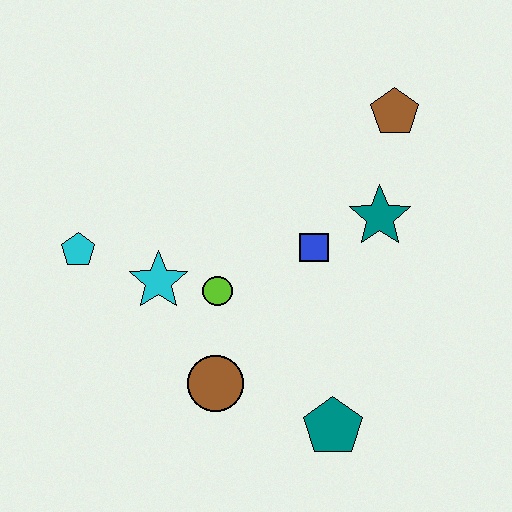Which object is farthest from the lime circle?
The brown pentagon is farthest from the lime circle.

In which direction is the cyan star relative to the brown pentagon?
The cyan star is to the left of the brown pentagon.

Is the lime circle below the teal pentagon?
No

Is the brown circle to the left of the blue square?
Yes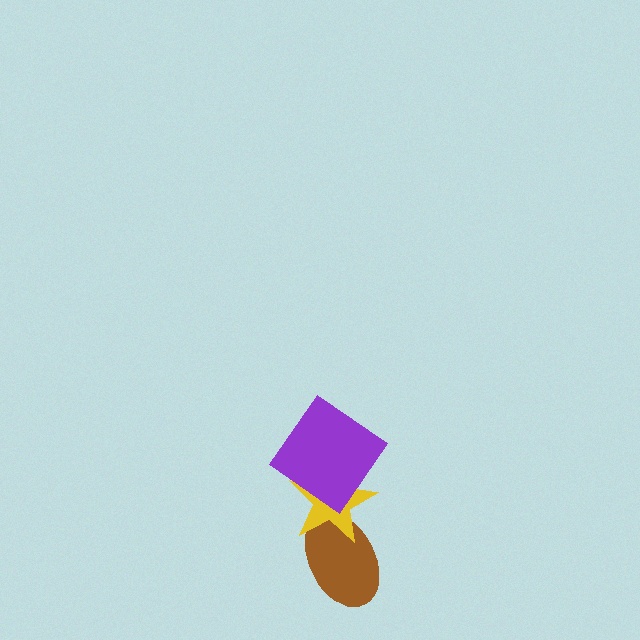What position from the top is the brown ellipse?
The brown ellipse is 3rd from the top.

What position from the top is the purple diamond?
The purple diamond is 1st from the top.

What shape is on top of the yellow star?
The purple diamond is on top of the yellow star.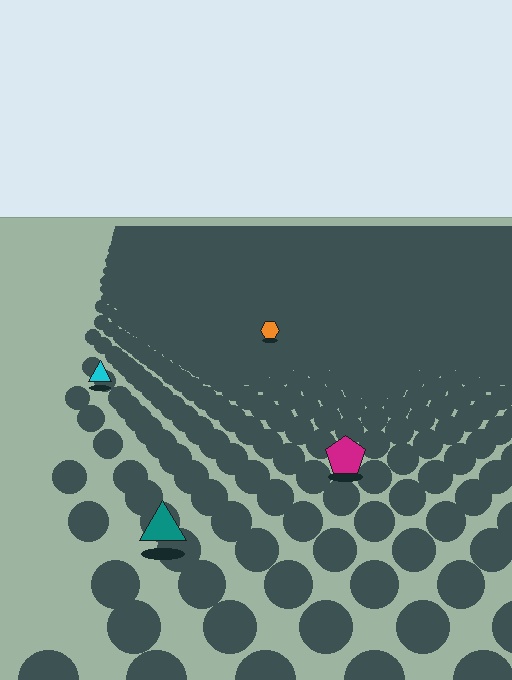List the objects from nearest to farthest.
From nearest to farthest: the teal triangle, the magenta pentagon, the cyan triangle, the orange hexagon.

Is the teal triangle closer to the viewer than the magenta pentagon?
Yes. The teal triangle is closer — you can tell from the texture gradient: the ground texture is coarser near it.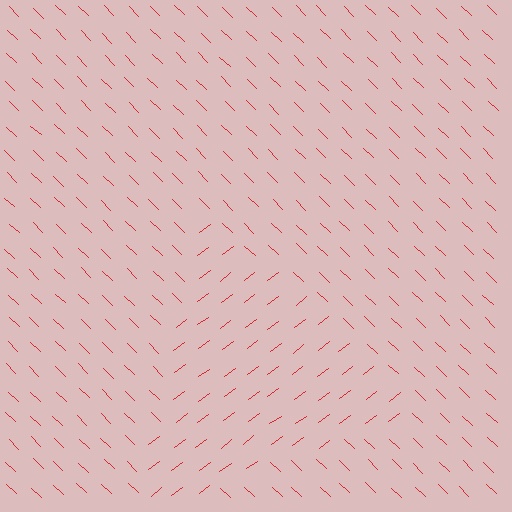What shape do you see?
I see a triangle.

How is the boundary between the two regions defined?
The boundary is defined purely by a change in line orientation (approximately 81 degrees difference). All lines are the same color and thickness.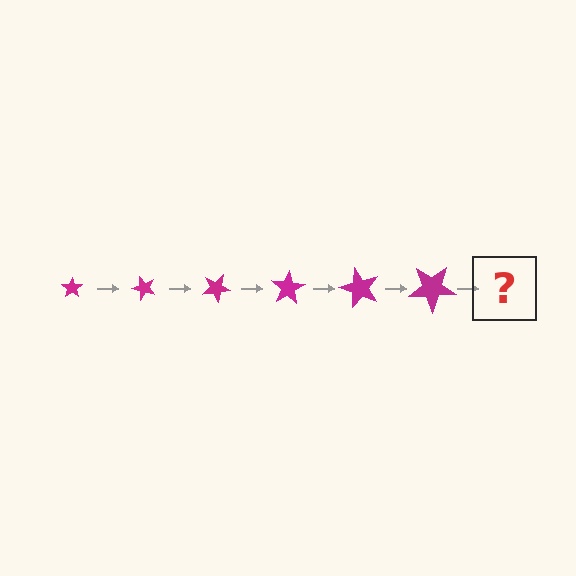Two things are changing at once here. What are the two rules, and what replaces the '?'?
The two rules are that the star grows larger each step and it rotates 50 degrees each step. The '?' should be a star, larger than the previous one and rotated 300 degrees from the start.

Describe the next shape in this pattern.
It should be a star, larger than the previous one and rotated 300 degrees from the start.